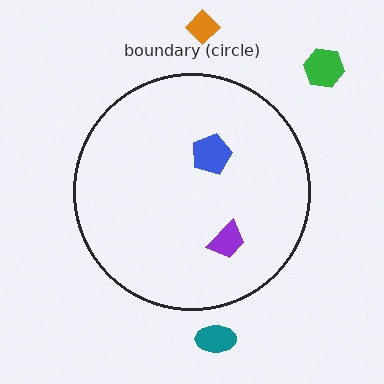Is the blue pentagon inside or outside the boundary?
Inside.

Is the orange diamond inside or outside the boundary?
Outside.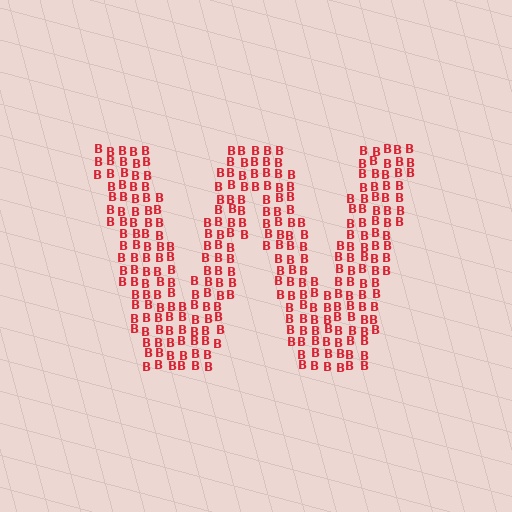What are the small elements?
The small elements are letter B's.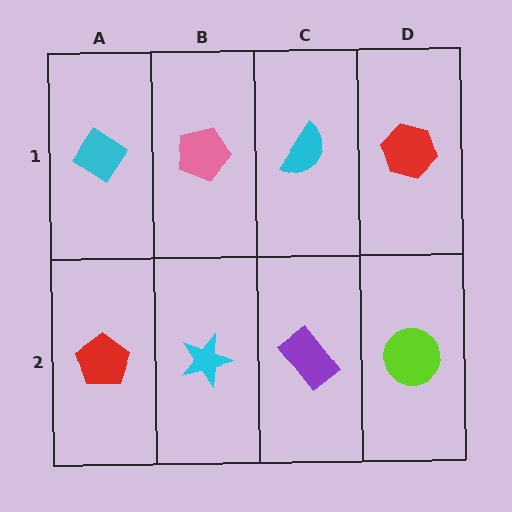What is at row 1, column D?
A red hexagon.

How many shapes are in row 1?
4 shapes.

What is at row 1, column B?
A pink pentagon.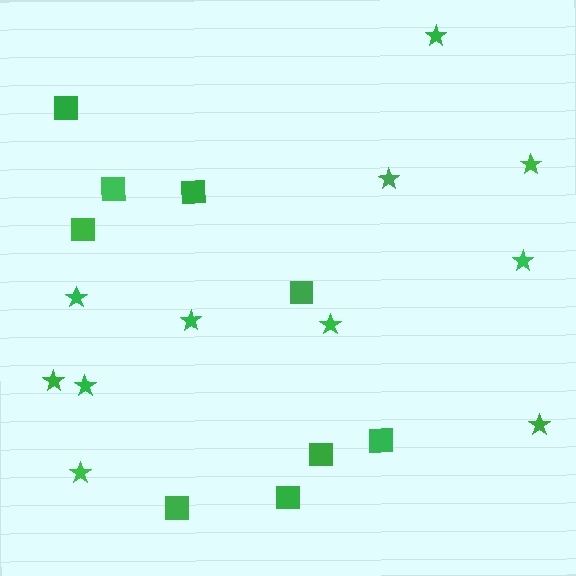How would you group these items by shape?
There are 2 groups: one group of squares (9) and one group of stars (11).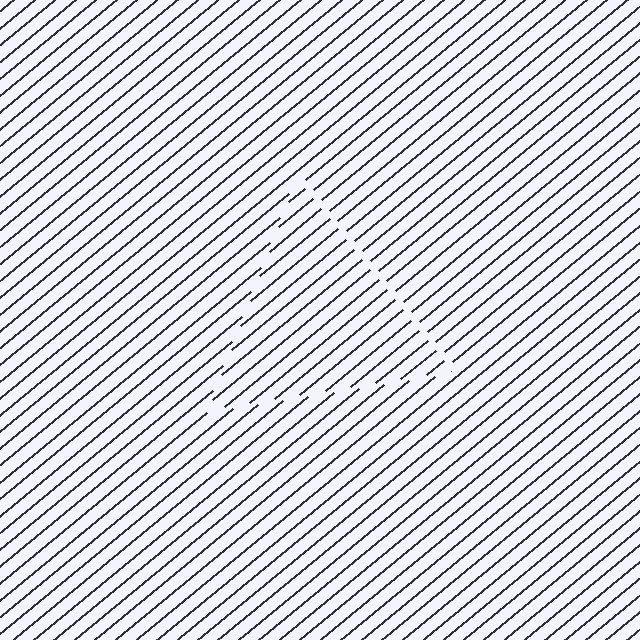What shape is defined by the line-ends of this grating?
An illusory triangle. The interior of the shape contains the same grating, shifted by half a period — the contour is defined by the phase discontinuity where line-ends from the inner and outer gratings abut.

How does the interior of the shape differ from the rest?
The interior of the shape contains the same grating, shifted by half a period — the contour is defined by the phase discontinuity where line-ends from the inner and outer gratings abut.